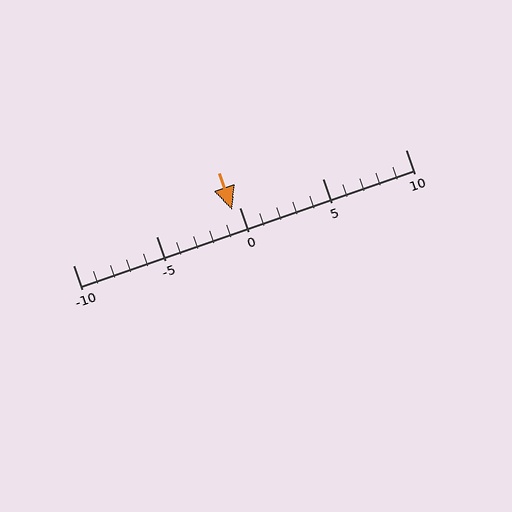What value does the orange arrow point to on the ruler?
The orange arrow points to approximately 0.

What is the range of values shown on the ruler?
The ruler shows values from -10 to 10.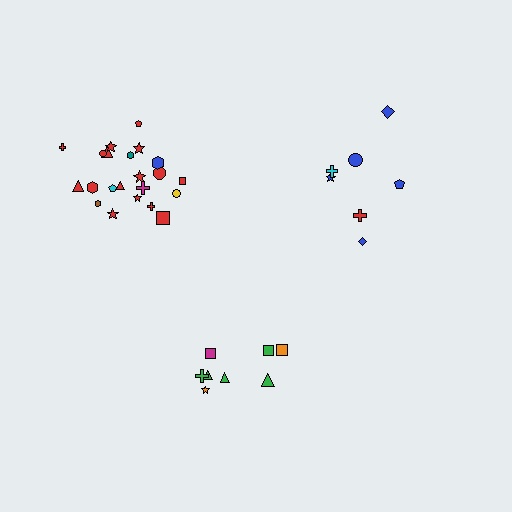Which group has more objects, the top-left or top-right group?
The top-left group.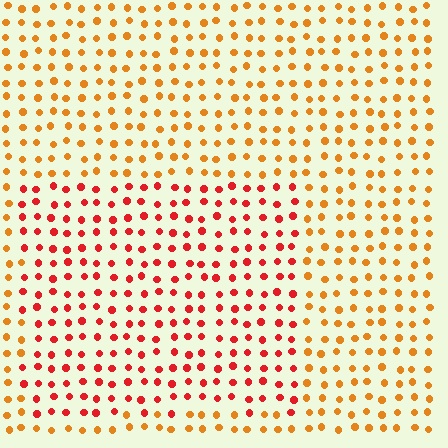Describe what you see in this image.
The image is filled with small orange elements in a uniform arrangement. A rectangle-shaped region is visible where the elements are tinted to a slightly different hue, forming a subtle color boundary.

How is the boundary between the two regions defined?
The boundary is defined purely by a slight shift in hue (about 34 degrees). Spacing, size, and orientation are identical on both sides.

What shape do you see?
I see a rectangle.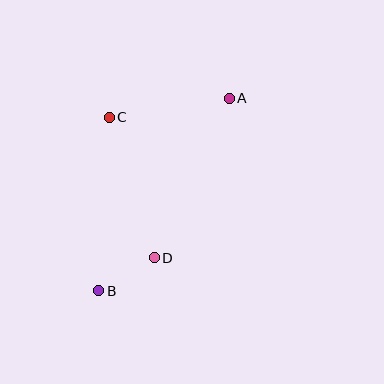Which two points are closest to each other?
Points B and D are closest to each other.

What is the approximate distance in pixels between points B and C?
The distance between B and C is approximately 174 pixels.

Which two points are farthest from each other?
Points A and B are farthest from each other.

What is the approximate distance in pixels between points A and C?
The distance between A and C is approximately 122 pixels.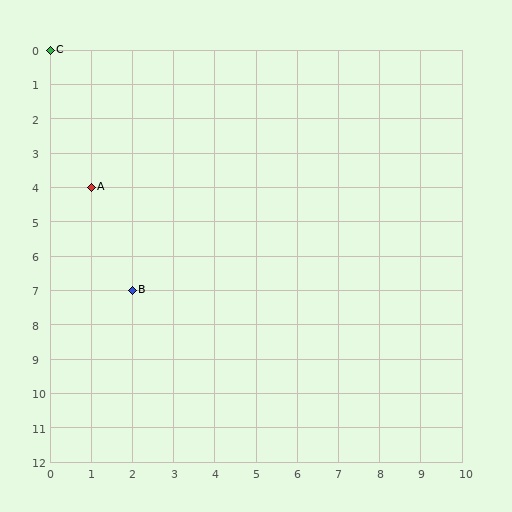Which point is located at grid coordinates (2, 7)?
Point B is at (2, 7).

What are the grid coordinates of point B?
Point B is at grid coordinates (2, 7).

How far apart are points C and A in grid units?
Points C and A are 1 column and 4 rows apart (about 4.1 grid units diagonally).